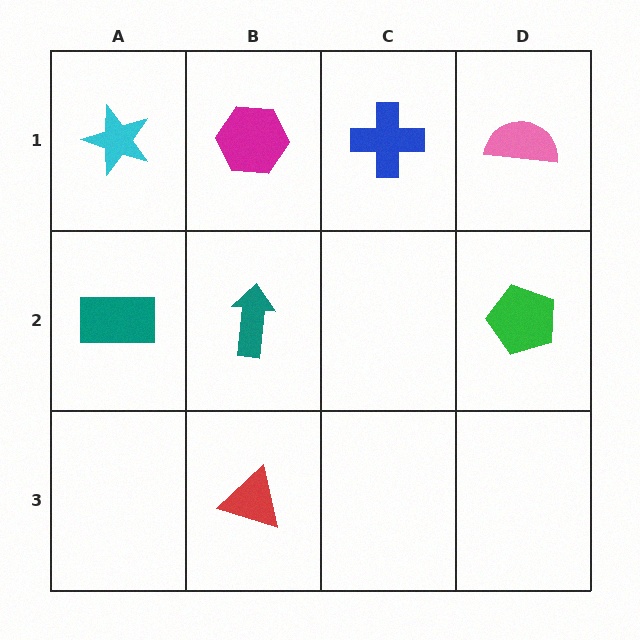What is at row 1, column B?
A magenta hexagon.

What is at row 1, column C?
A blue cross.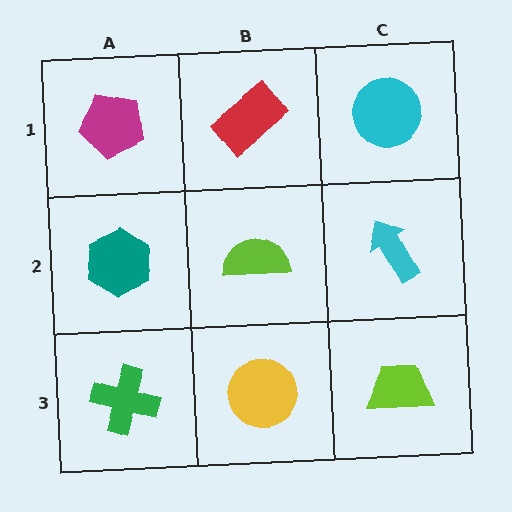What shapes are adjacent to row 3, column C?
A cyan arrow (row 2, column C), a yellow circle (row 3, column B).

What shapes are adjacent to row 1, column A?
A teal hexagon (row 2, column A), a red rectangle (row 1, column B).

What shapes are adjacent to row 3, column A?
A teal hexagon (row 2, column A), a yellow circle (row 3, column B).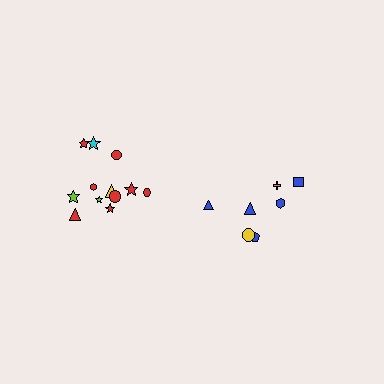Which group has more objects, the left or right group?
The left group.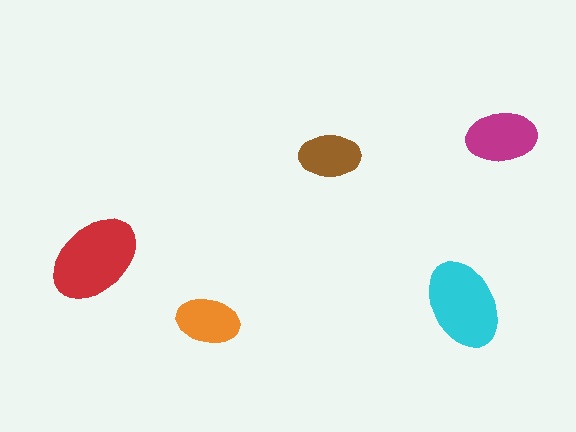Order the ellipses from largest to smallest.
the red one, the cyan one, the magenta one, the orange one, the brown one.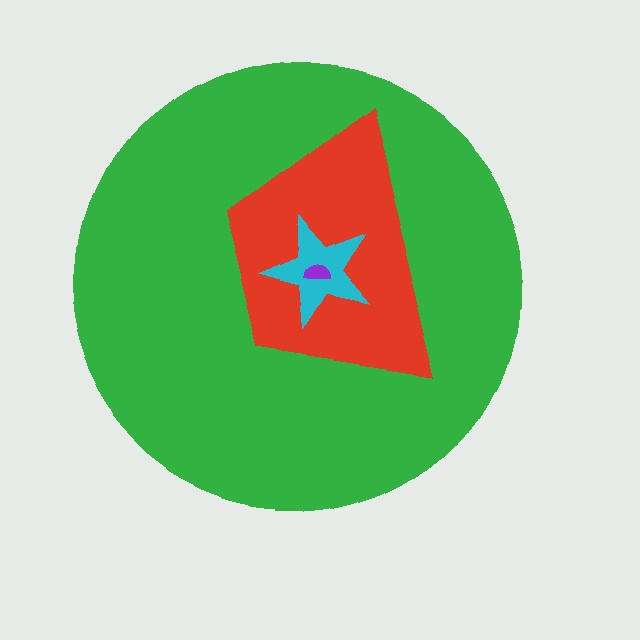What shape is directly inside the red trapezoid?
The cyan star.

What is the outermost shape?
The green circle.